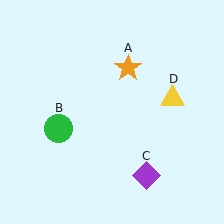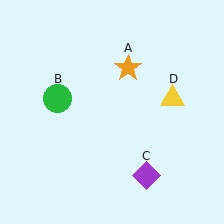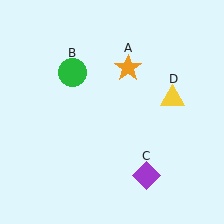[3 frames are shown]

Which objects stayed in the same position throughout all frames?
Orange star (object A) and purple diamond (object C) and yellow triangle (object D) remained stationary.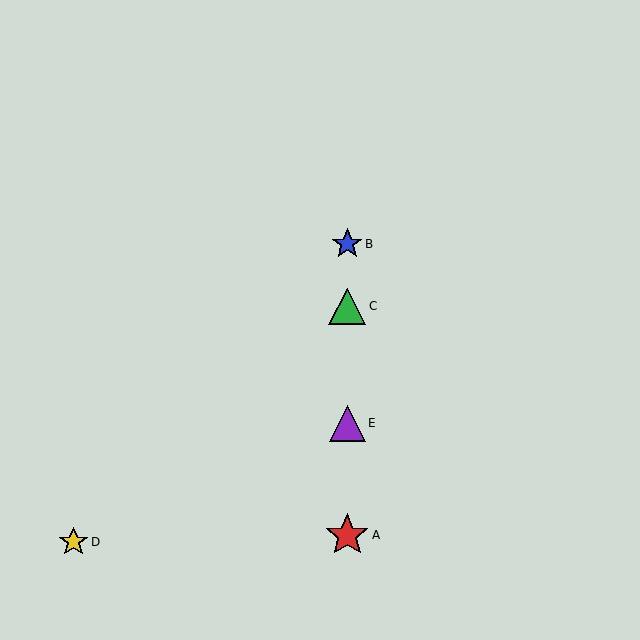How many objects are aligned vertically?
4 objects (A, B, C, E) are aligned vertically.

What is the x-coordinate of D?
Object D is at x≈74.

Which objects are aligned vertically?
Objects A, B, C, E are aligned vertically.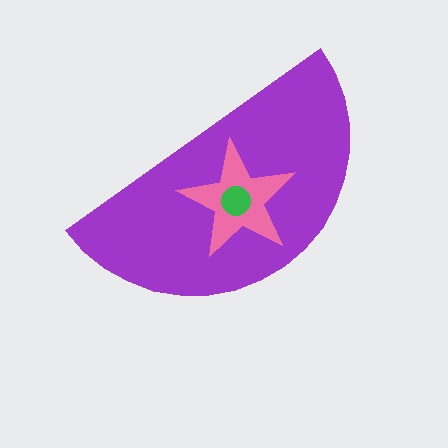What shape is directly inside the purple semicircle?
The pink star.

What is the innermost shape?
The green circle.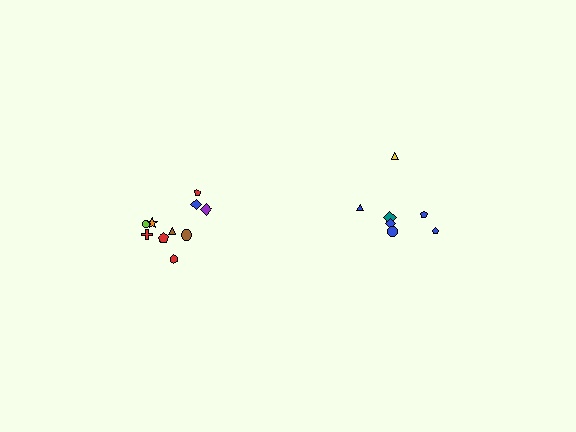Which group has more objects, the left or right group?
The left group.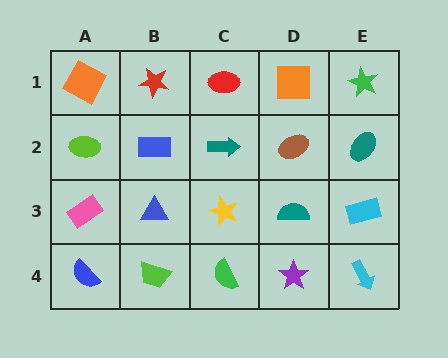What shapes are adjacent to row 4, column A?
A pink rectangle (row 3, column A), a lime trapezoid (row 4, column B).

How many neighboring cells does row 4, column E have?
2.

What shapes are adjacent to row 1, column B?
A blue rectangle (row 2, column B), an orange square (row 1, column A), a red ellipse (row 1, column C).